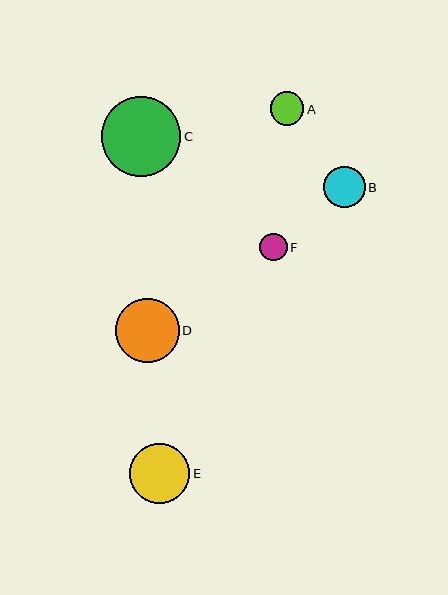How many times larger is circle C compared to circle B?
Circle C is approximately 1.9 times the size of circle B.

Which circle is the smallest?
Circle F is the smallest with a size of approximately 28 pixels.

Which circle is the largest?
Circle C is the largest with a size of approximately 79 pixels.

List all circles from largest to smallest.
From largest to smallest: C, D, E, B, A, F.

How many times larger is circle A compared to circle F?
Circle A is approximately 1.2 times the size of circle F.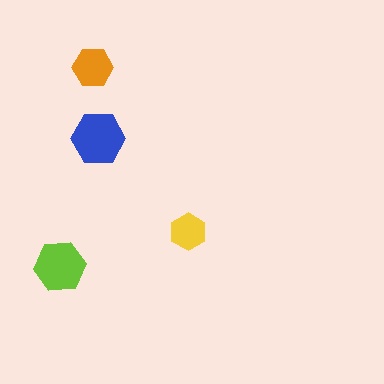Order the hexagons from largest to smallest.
the blue one, the lime one, the orange one, the yellow one.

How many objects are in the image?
There are 4 objects in the image.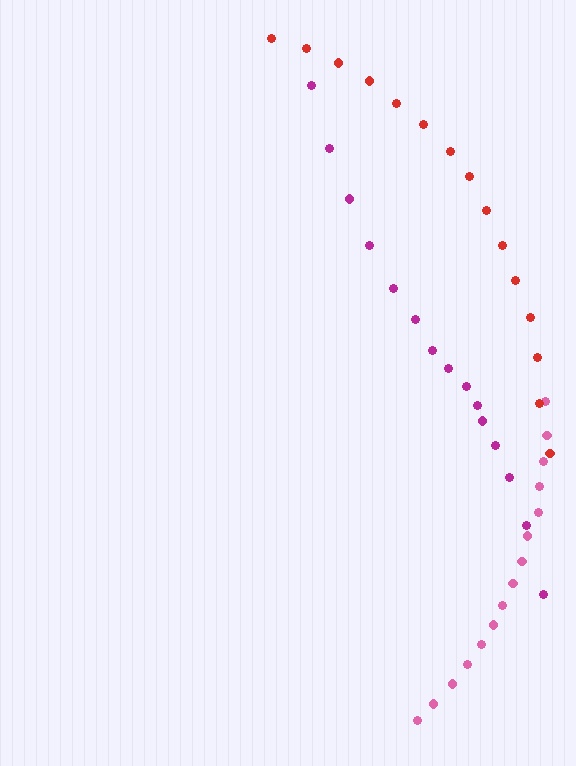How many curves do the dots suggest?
There are 3 distinct paths.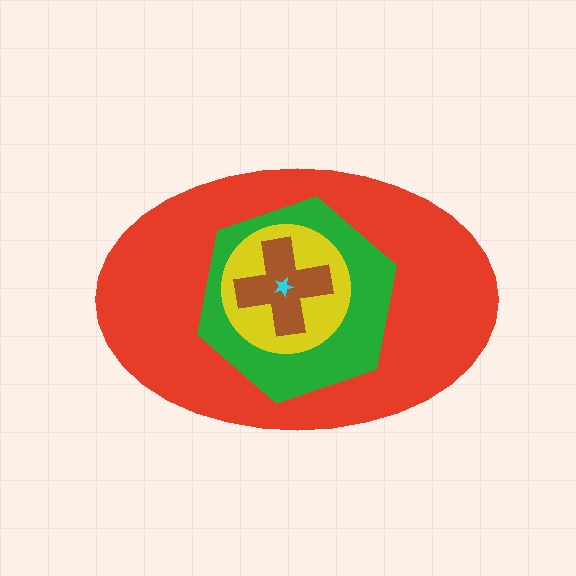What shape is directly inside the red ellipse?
The green hexagon.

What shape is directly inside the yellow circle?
The brown cross.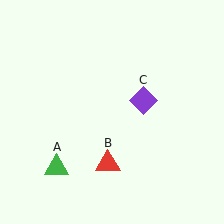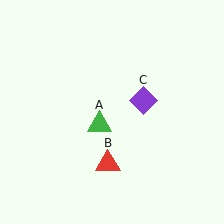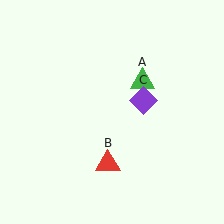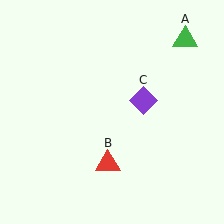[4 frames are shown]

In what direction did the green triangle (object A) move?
The green triangle (object A) moved up and to the right.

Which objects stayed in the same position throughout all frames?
Red triangle (object B) and purple diamond (object C) remained stationary.